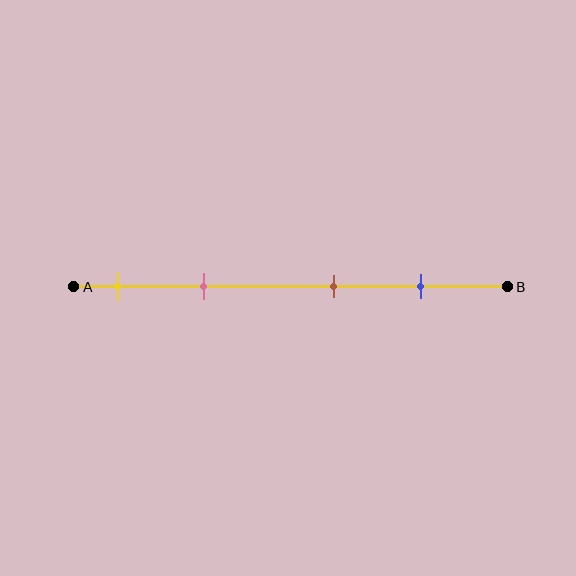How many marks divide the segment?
There are 4 marks dividing the segment.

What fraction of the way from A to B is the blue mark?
The blue mark is approximately 80% (0.8) of the way from A to B.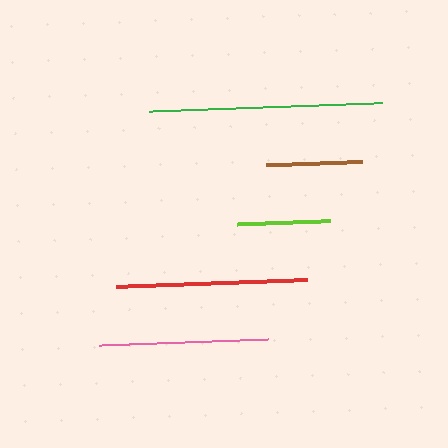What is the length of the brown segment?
The brown segment is approximately 96 pixels long.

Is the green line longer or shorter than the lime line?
The green line is longer than the lime line.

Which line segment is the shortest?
The lime line is the shortest at approximately 94 pixels.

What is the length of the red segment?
The red segment is approximately 191 pixels long.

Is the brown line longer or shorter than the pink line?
The pink line is longer than the brown line.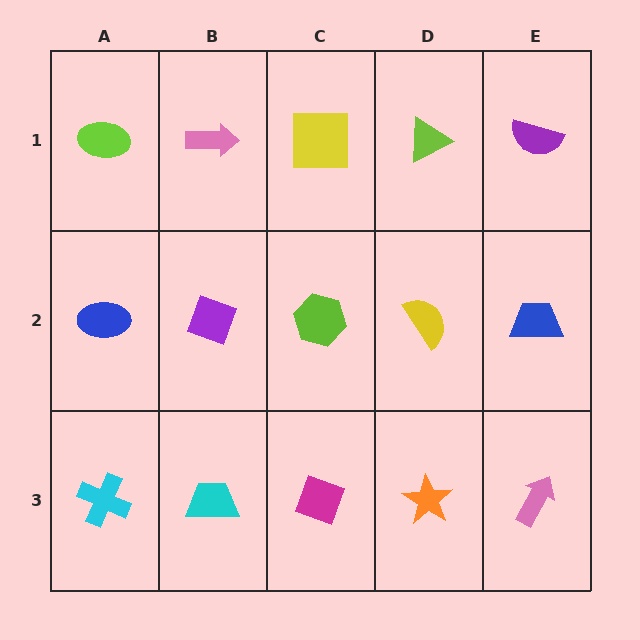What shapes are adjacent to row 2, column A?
A lime ellipse (row 1, column A), a cyan cross (row 3, column A), a purple diamond (row 2, column B).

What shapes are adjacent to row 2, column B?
A pink arrow (row 1, column B), a cyan trapezoid (row 3, column B), a blue ellipse (row 2, column A), a lime hexagon (row 2, column C).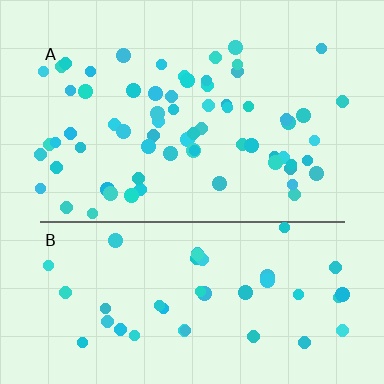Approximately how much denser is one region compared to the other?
Approximately 1.6× — region A over region B.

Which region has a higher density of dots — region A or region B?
A (the top).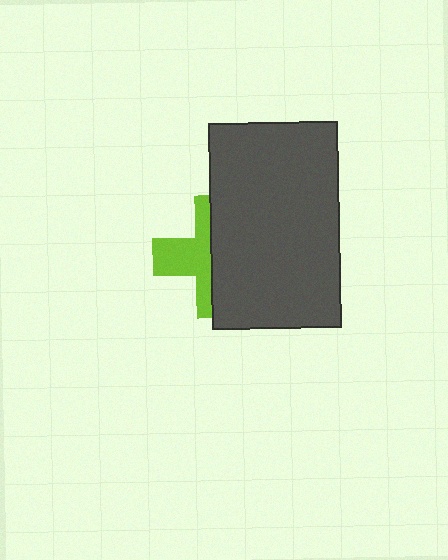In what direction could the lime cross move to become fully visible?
The lime cross could move left. That would shift it out from behind the dark gray rectangle entirely.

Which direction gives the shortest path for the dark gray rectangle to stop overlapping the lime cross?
Moving right gives the shortest separation.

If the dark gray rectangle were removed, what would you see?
You would see the complete lime cross.